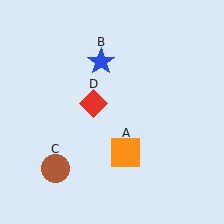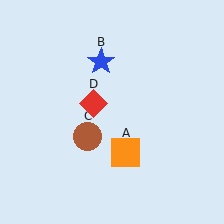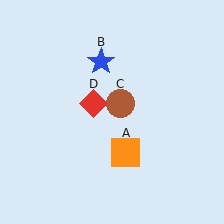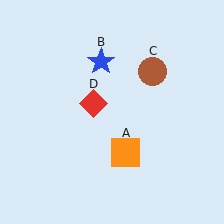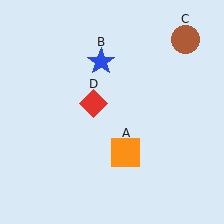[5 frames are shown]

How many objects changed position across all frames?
1 object changed position: brown circle (object C).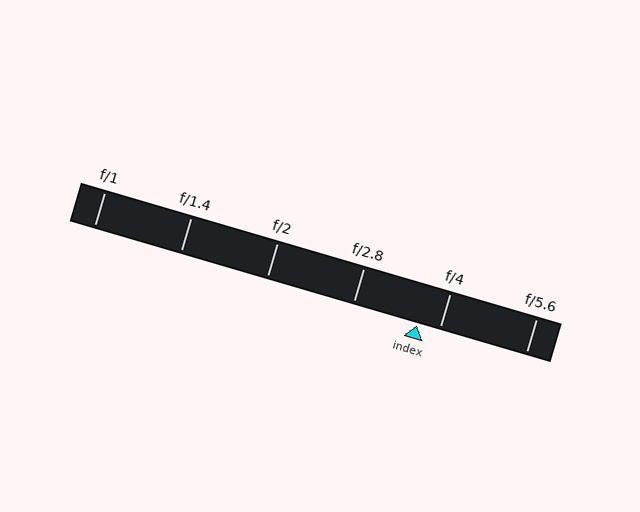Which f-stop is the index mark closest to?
The index mark is closest to f/4.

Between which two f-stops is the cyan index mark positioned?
The index mark is between f/2.8 and f/4.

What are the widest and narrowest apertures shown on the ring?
The widest aperture shown is f/1 and the narrowest is f/5.6.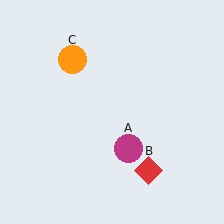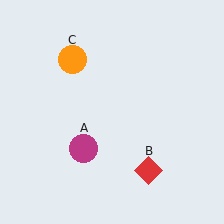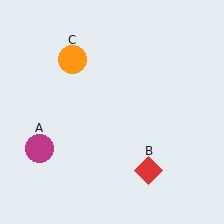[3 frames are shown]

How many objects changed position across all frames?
1 object changed position: magenta circle (object A).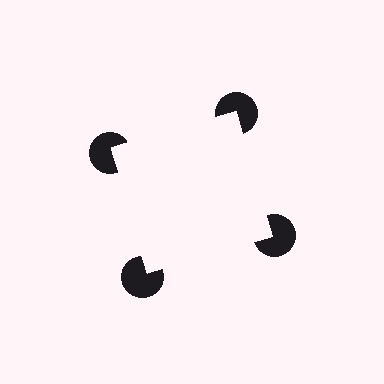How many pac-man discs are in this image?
There are 4 — one at each vertex of the illusory square.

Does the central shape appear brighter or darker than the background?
It typically appears slightly brighter than the background, even though no actual brightness change is drawn.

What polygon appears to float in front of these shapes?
An illusory square — its edges are inferred from the aligned wedge cuts in the pac-man discs, not physically drawn.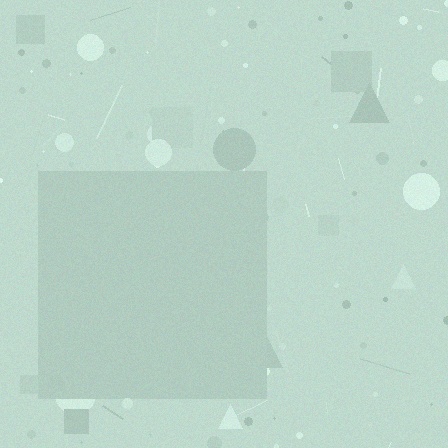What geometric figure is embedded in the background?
A square is embedded in the background.